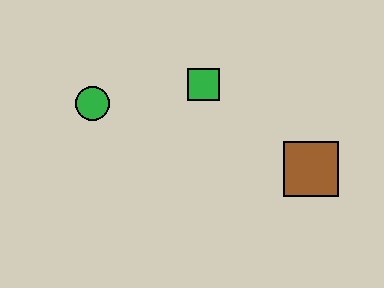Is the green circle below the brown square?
No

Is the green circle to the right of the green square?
No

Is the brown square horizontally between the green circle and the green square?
No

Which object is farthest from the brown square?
The green circle is farthest from the brown square.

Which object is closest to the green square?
The green circle is closest to the green square.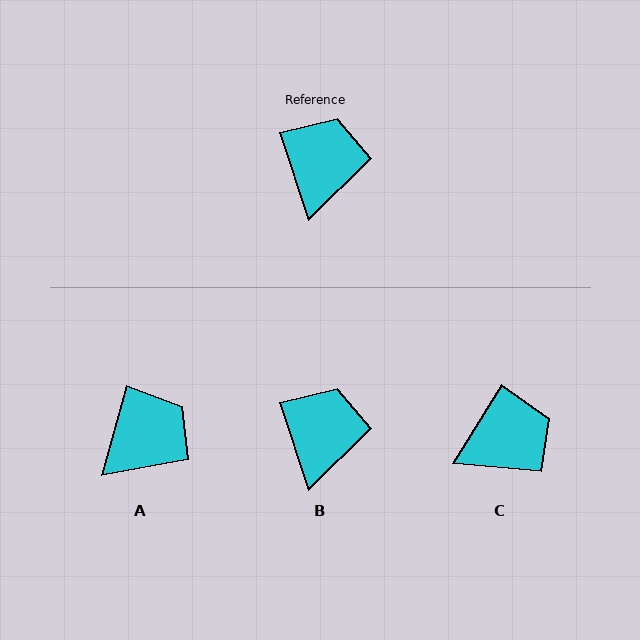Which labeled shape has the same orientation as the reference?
B.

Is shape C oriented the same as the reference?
No, it is off by about 49 degrees.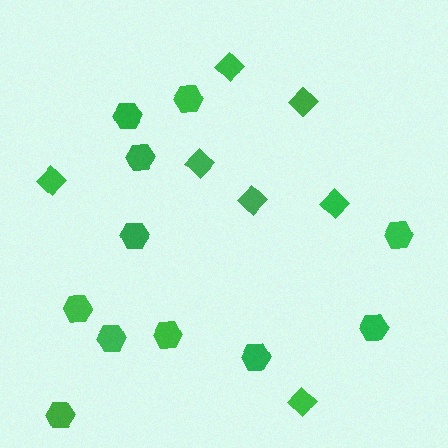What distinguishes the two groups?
There are 2 groups: one group of hexagons (11) and one group of diamonds (7).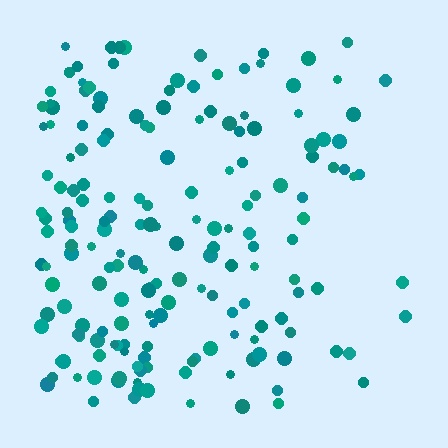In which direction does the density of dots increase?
From right to left, with the left side densest.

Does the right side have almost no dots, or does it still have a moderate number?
Still a moderate number, just noticeably fewer than the left.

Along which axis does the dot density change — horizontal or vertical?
Horizontal.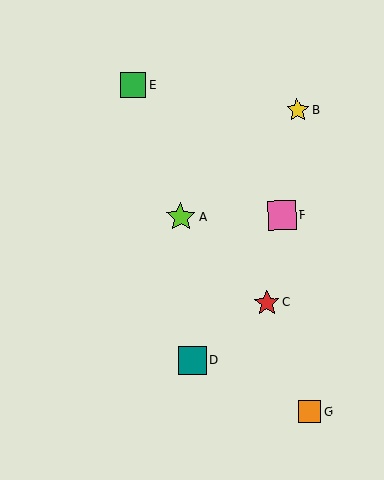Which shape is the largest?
The lime star (labeled A) is the largest.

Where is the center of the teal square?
The center of the teal square is at (193, 360).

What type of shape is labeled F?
Shape F is a pink square.